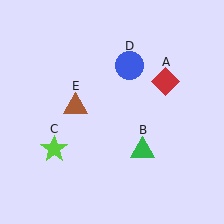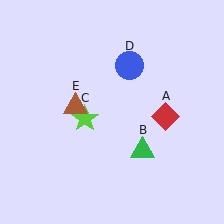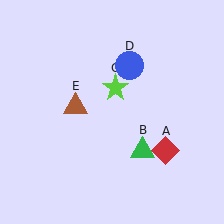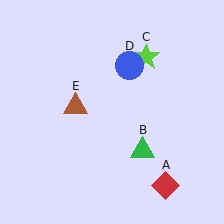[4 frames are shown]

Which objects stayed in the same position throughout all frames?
Green triangle (object B) and blue circle (object D) and brown triangle (object E) remained stationary.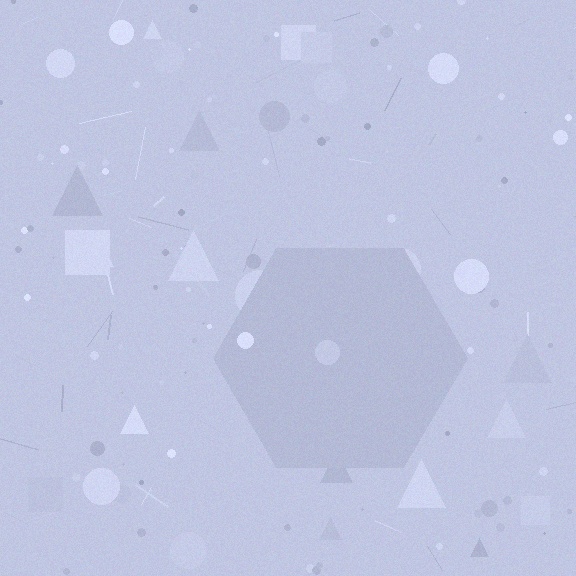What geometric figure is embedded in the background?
A hexagon is embedded in the background.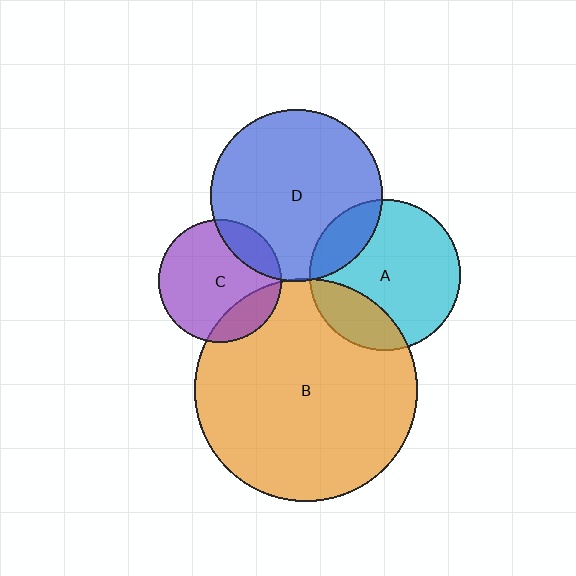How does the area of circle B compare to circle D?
Approximately 1.7 times.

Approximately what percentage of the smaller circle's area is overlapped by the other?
Approximately 20%.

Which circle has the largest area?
Circle B (orange).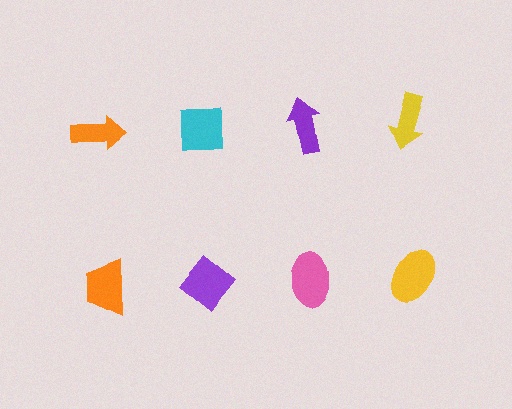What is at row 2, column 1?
An orange trapezoid.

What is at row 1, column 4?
A yellow arrow.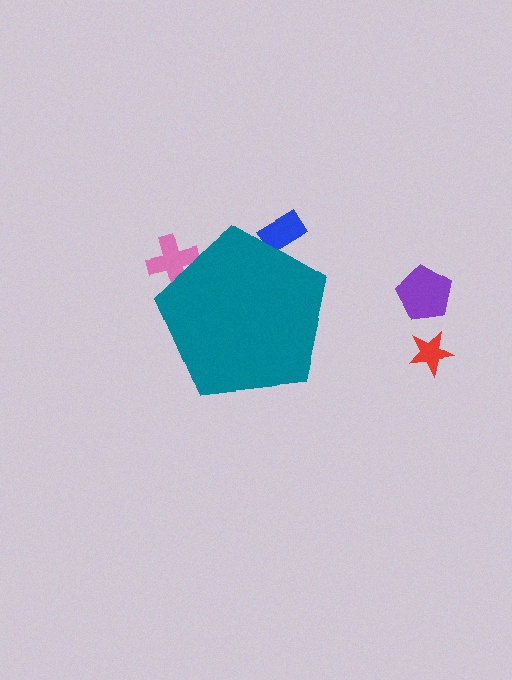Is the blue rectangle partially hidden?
Yes, the blue rectangle is partially hidden behind the teal pentagon.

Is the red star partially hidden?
No, the red star is fully visible.